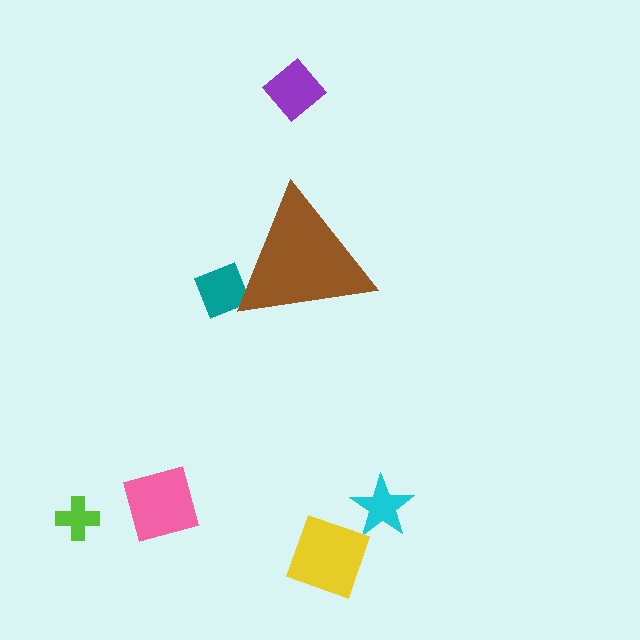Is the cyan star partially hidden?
No, the cyan star is fully visible.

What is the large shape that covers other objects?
A brown triangle.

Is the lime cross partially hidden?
No, the lime cross is fully visible.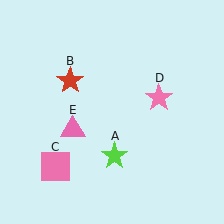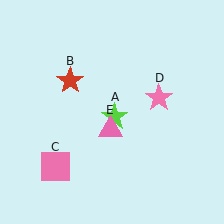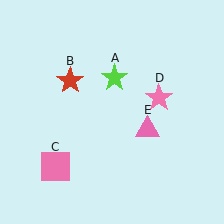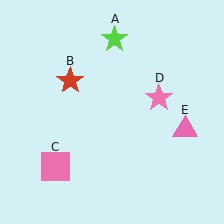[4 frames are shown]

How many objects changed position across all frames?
2 objects changed position: lime star (object A), pink triangle (object E).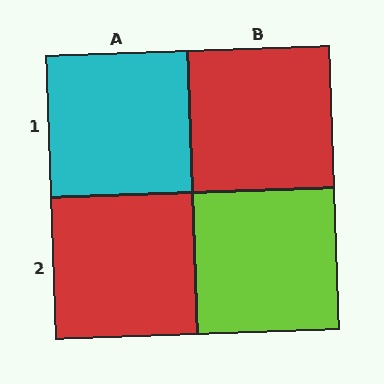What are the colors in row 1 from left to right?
Cyan, red.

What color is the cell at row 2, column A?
Red.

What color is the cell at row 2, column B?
Lime.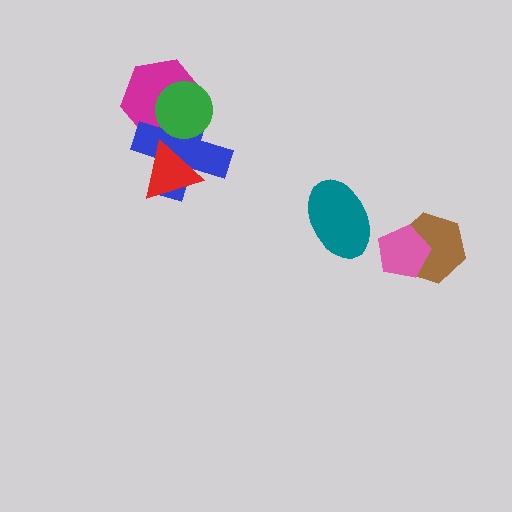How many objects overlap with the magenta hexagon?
2 objects overlap with the magenta hexagon.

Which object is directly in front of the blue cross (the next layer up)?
The red triangle is directly in front of the blue cross.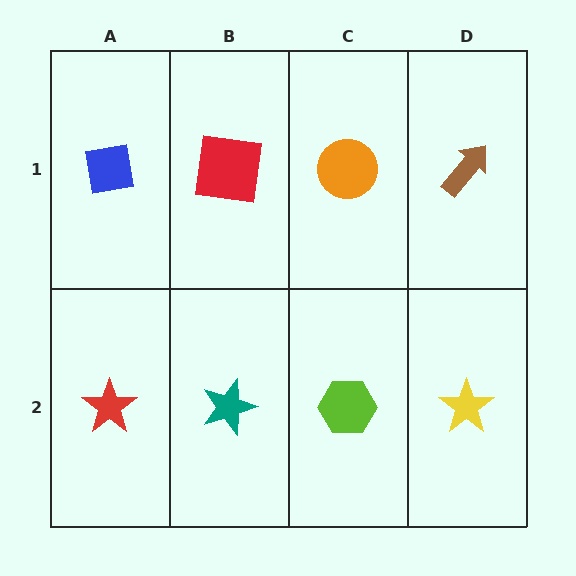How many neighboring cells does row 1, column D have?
2.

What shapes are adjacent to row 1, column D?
A yellow star (row 2, column D), an orange circle (row 1, column C).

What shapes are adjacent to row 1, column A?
A red star (row 2, column A), a red square (row 1, column B).